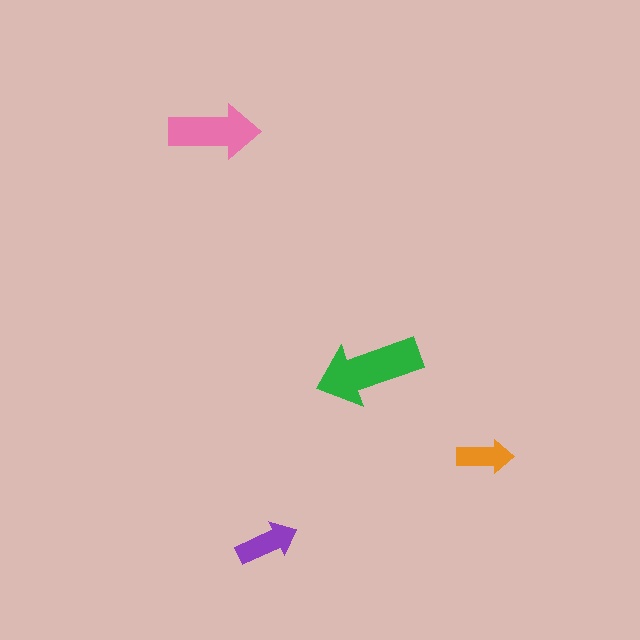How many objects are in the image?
There are 4 objects in the image.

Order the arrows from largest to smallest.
the green one, the pink one, the purple one, the orange one.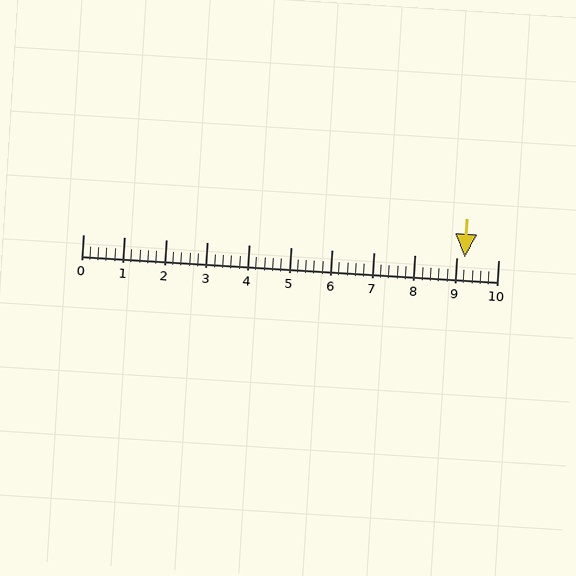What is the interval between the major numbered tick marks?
The major tick marks are spaced 1 units apart.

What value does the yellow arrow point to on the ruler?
The yellow arrow points to approximately 9.2.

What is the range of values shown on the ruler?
The ruler shows values from 0 to 10.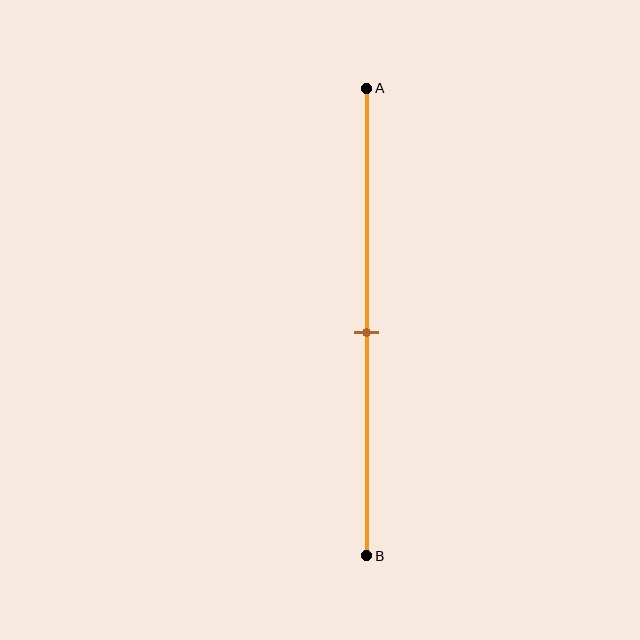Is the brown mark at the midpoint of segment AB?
Yes, the mark is approximately at the midpoint.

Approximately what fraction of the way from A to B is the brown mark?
The brown mark is approximately 50% of the way from A to B.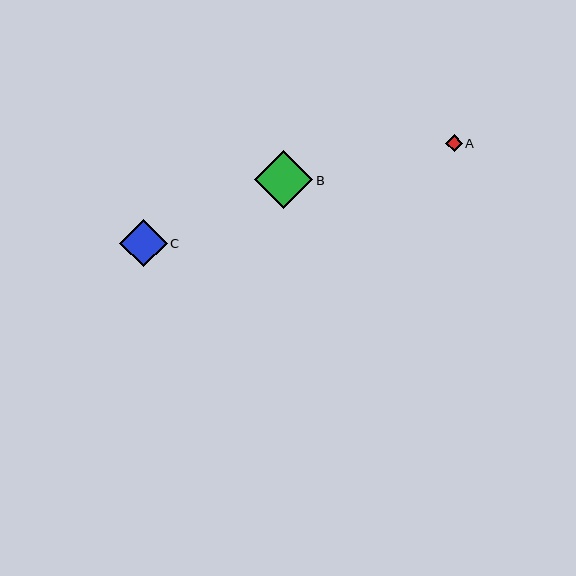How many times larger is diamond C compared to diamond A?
Diamond C is approximately 2.9 times the size of diamond A.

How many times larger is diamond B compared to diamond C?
Diamond B is approximately 1.2 times the size of diamond C.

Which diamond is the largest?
Diamond B is the largest with a size of approximately 58 pixels.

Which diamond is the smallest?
Diamond A is the smallest with a size of approximately 16 pixels.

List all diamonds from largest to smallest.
From largest to smallest: B, C, A.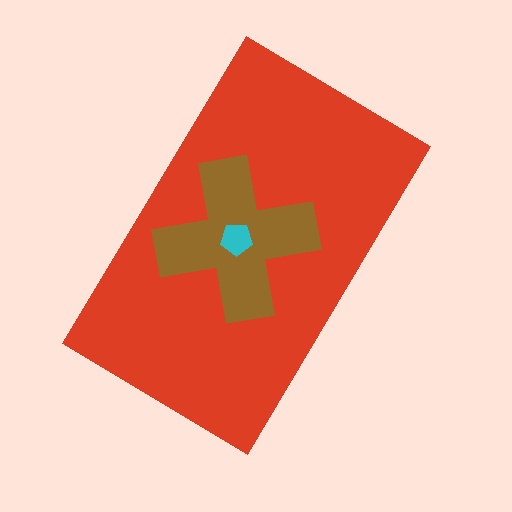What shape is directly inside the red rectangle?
The brown cross.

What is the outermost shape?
The red rectangle.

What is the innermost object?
The cyan pentagon.